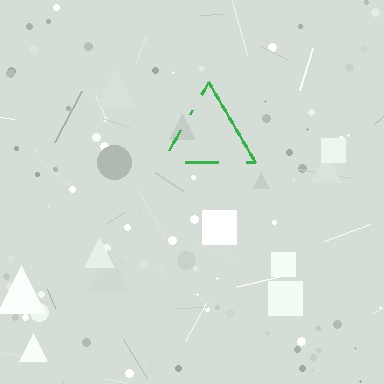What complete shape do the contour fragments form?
The contour fragments form a triangle.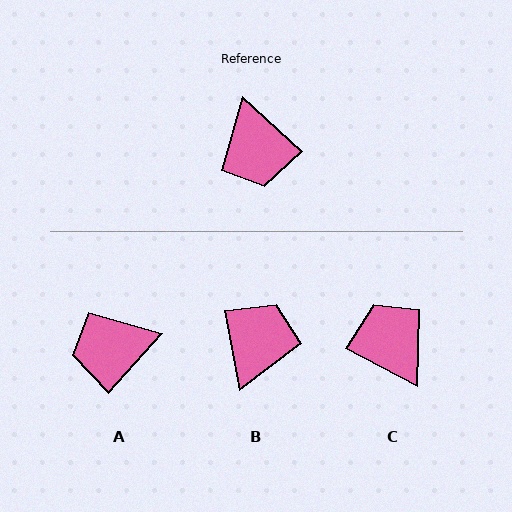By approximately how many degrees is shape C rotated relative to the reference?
Approximately 166 degrees clockwise.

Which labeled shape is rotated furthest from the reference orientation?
C, about 166 degrees away.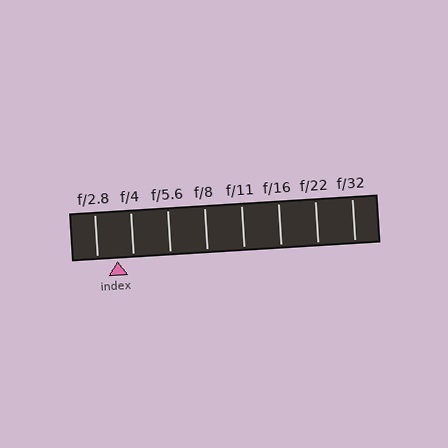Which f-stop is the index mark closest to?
The index mark is closest to f/4.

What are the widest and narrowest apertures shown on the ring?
The widest aperture shown is f/2.8 and the narrowest is f/32.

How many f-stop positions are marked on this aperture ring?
There are 8 f-stop positions marked.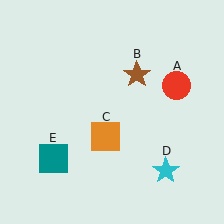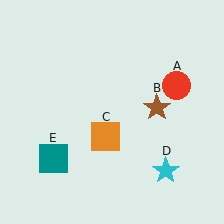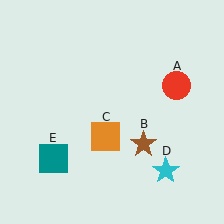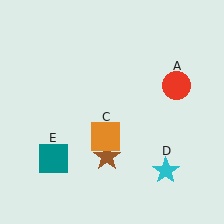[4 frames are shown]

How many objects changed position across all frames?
1 object changed position: brown star (object B).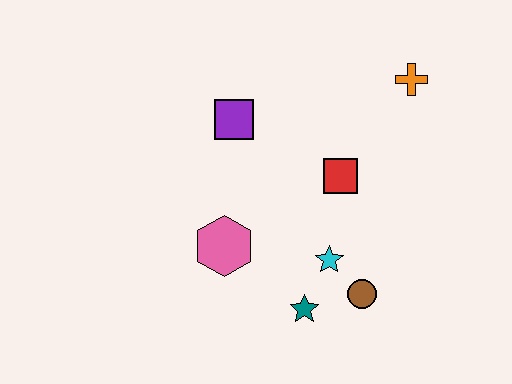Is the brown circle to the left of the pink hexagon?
No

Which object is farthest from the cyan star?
The orange cross is farthest from the cyan star.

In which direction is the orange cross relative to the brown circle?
The orange cross is above the brown circle.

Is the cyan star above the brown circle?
Yes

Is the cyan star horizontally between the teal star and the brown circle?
Yes